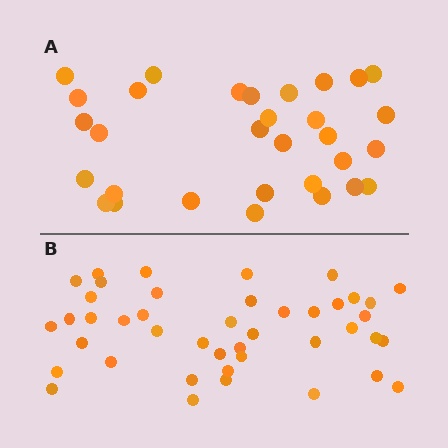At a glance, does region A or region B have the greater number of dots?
Region B (the bottom region) has more dots.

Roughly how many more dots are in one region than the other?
Region B has roughly 12 or so more dots than region A.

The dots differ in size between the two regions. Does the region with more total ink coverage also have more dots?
No. Region A has more total ink coverage because its dots are larger, but region B actually contains more individual dots. Total area can be misleading — the number of items is what matters here.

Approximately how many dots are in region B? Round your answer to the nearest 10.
About 40 dots. (The exact count is 43, which rounds to 40.)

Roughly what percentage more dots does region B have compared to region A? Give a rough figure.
About 40% more.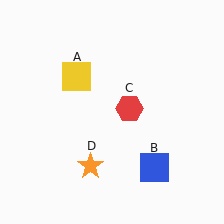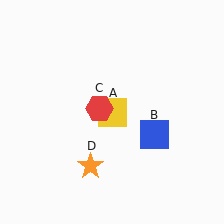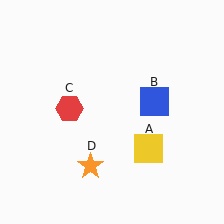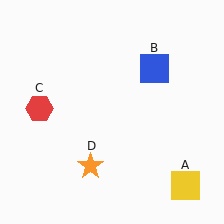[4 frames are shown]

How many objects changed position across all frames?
3 objects changed position: yellow square (object A), blue square (object B), red hexagon (object C).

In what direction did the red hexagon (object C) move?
The red hexagon (object C) moved left.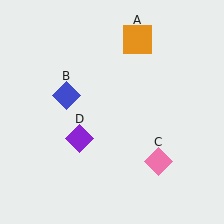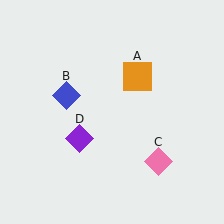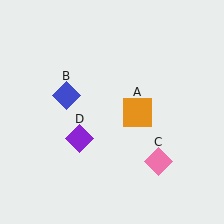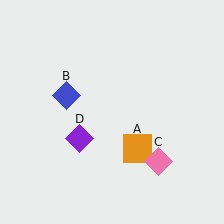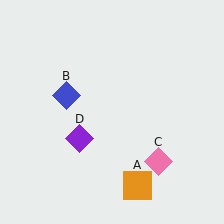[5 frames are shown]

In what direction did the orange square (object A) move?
The orange square (object A) moved down.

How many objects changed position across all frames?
1 object changed position: orange square (object A).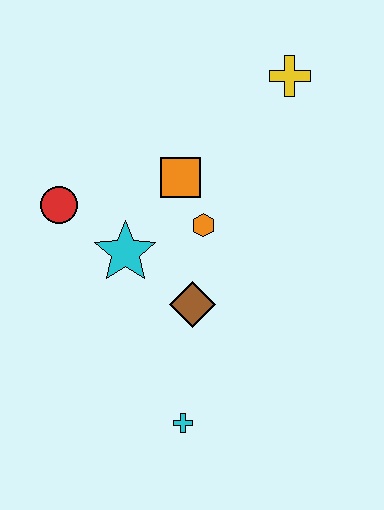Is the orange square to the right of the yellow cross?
No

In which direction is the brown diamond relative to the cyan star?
The brown diamond is to the right of the cyan star.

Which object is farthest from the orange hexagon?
The cyan cross is farthest from the orange hexagon.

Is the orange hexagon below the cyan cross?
No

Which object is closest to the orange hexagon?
The orange square is closest to the orange hexagon.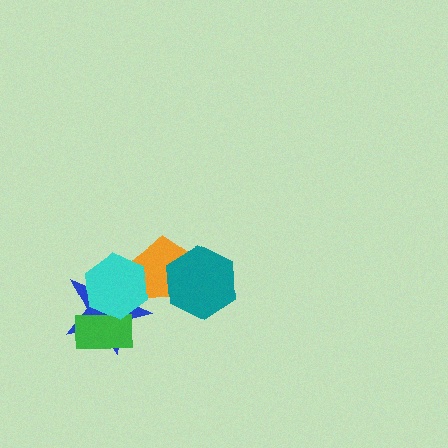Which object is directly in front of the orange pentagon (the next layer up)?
The teal hexagon is directly in front of the orange pentagon.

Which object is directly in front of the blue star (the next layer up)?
The green rectangle is directly in front of the blue star.